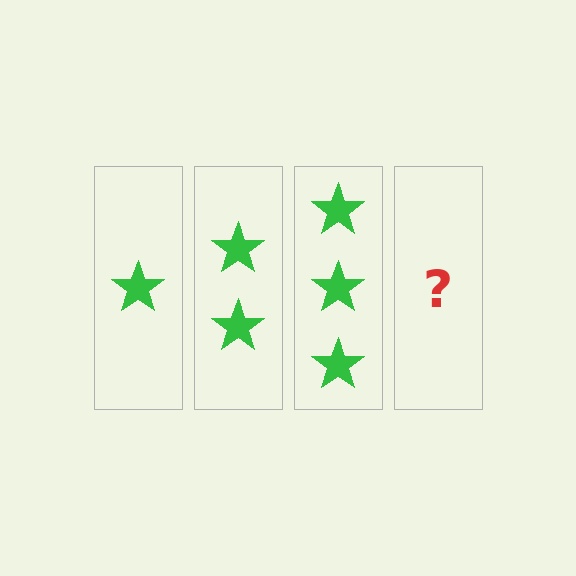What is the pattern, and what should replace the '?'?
The pattern is that each step adds one more star. The '?' should be 4 stars.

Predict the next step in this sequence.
The next step is 4 stars.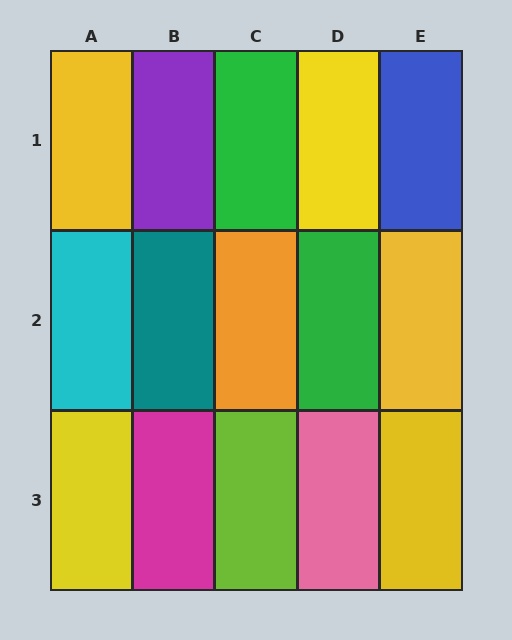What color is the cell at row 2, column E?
Yellow.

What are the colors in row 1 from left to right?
Yellow, purple, green, yellow, blue.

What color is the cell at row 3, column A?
Yellow.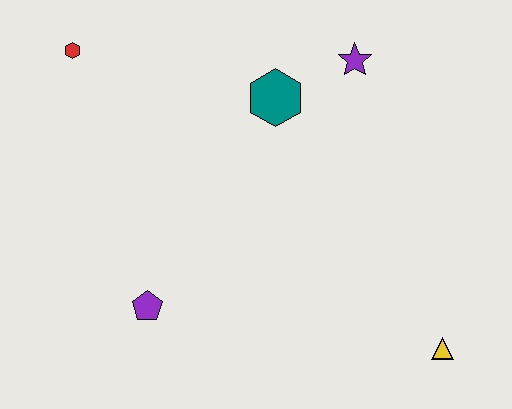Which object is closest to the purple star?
The teal hexagon is closest to the purple star.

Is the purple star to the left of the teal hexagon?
No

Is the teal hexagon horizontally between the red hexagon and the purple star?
Yes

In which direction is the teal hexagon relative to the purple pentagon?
The teal hexagon is above the purple pentagon.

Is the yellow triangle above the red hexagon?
No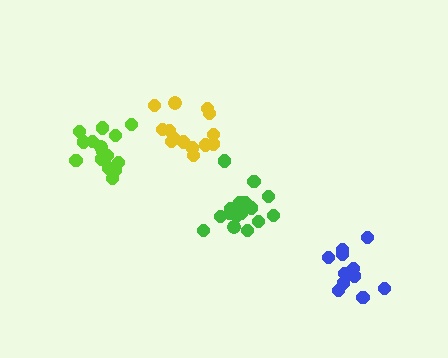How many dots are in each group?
Group 1: 12 dots, Group 2: 15 dots, Group 3: 16 dots, Group 4: 15 dots (58 total).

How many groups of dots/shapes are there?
There are 4 groups.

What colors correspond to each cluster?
The clusters are colored: blue, lime, green, yellow.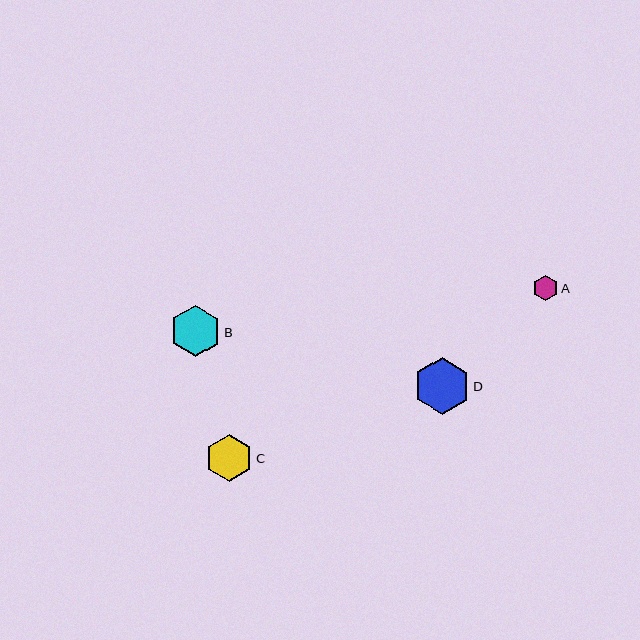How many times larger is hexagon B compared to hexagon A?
Hexagon B is approximately 2.0 times the size of hexagon A.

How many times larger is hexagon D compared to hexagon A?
Hexagon D is approximately 2.2 times the size of hexagon A.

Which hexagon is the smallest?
Hexagon A is the smallest with a size of approximately 25 pixels.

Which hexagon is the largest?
Hexagon D is the largest with a size of approximately 56 pixels.